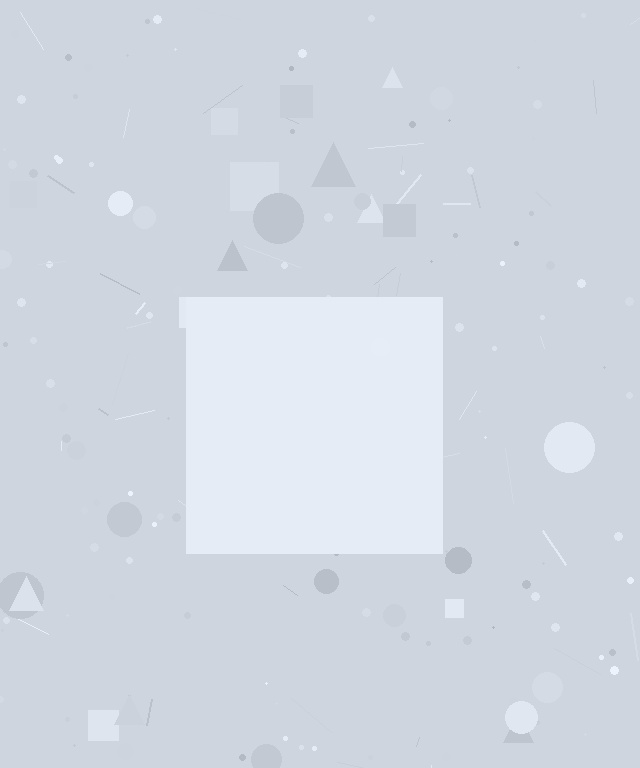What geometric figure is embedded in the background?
A square is embedded in the background.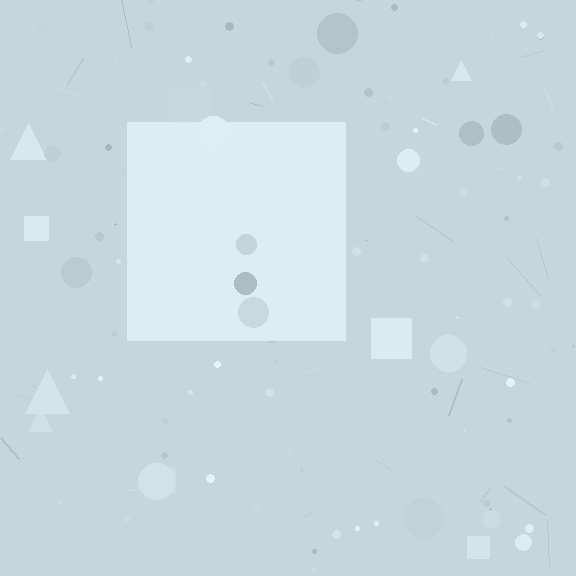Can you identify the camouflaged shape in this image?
The camouflaged shape is a square.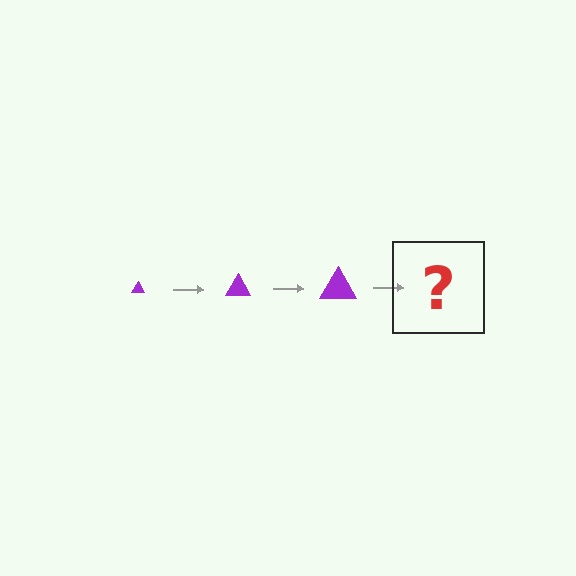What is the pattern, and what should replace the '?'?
The pattern is that the triangle gets progressively larger each step. The '?' should be a purple triangle, larger than the previous one.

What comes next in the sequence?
The next element should be a purple triangle, larger than the previous one.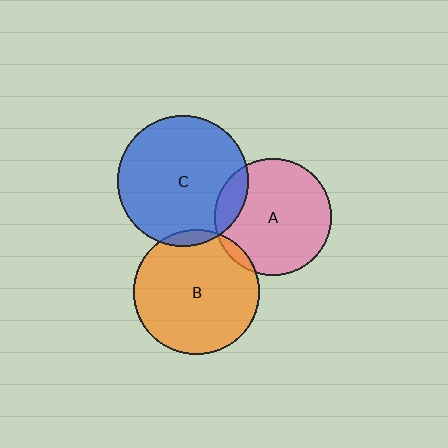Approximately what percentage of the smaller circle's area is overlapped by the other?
Approximately 5%.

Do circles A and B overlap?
Yes.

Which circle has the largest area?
Circle C (blue).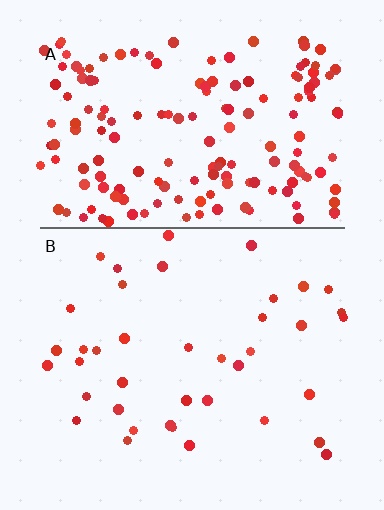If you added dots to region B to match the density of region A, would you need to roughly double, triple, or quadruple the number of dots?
Approximately quadruple.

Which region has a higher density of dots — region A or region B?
A (the top).